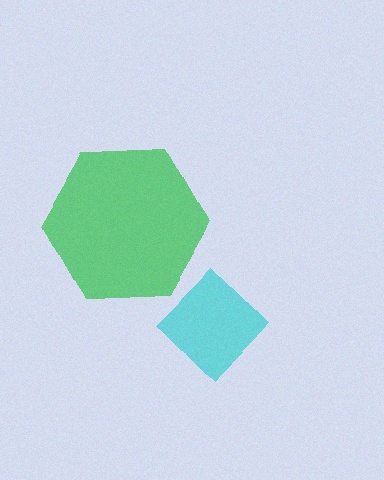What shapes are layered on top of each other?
The layered shapes are: a cyan diamond, a green hexagon.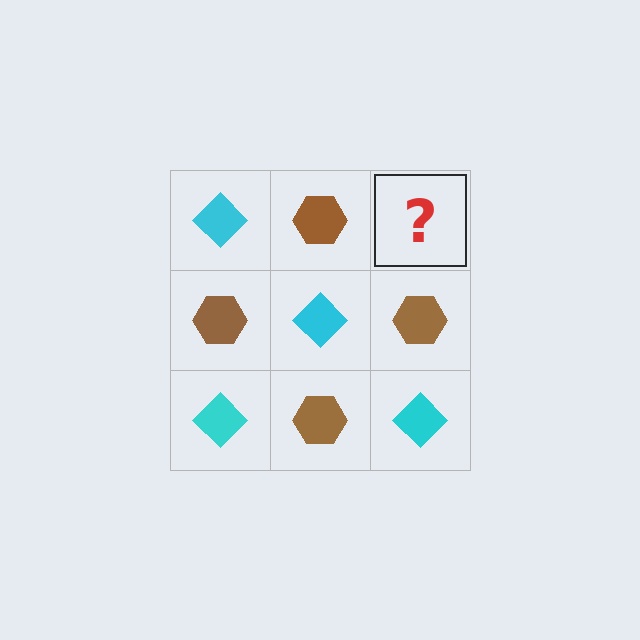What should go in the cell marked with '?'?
The missing cell should contain a cyan diamond.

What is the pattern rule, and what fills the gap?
The rule is that it alternates cyan diamond and brown hexagon in a checkerboard pattern. The gap should be filled with a cyan diamond.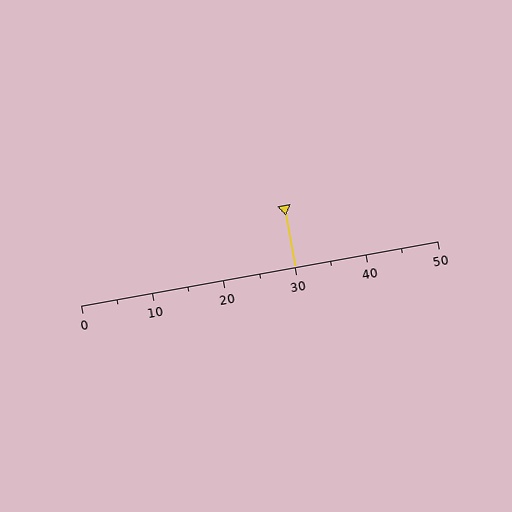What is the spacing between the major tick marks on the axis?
The major ticks are spaced 10 apart.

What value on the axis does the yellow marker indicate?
The marker indicates approximately 30.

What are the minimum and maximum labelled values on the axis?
The axis runs from 0 to 50.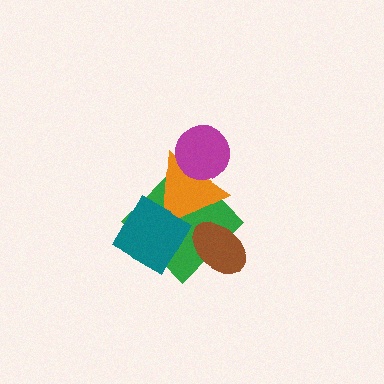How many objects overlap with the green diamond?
3 objects overlap with the green diamond.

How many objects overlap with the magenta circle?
1 object overlaps with the magenta circle.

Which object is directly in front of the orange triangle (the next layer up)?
The magenta circle is directly in front of the orange triangle.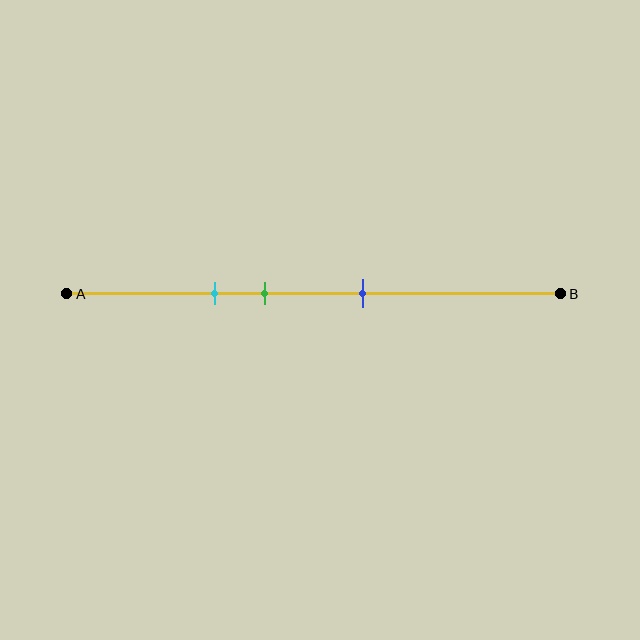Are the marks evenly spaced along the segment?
Yes, the marks are approximately evenly spaced.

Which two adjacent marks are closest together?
The cyan and green marks are the closest adjacent pair.